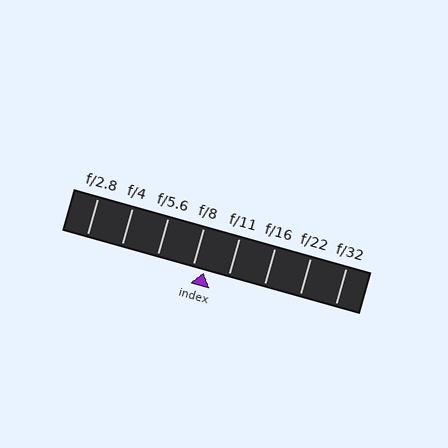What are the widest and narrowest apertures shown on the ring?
The widest aperture shown is f/2.8 and the narrowest is f/32.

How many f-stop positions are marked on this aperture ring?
There are 8 f-stop positions marked.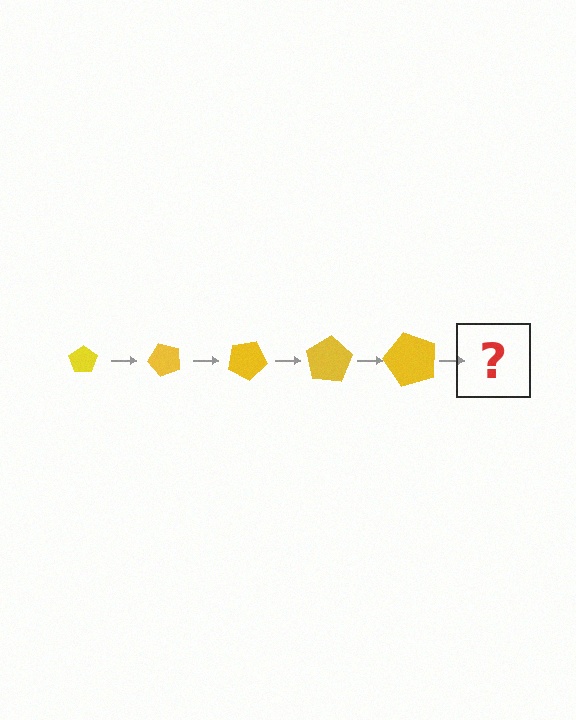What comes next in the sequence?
The next element should be a pentagon, larger than the previous one and rotated 250 degrees from the start.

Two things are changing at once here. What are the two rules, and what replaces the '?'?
The two rules are that the pentagon grows larger each step and it rotates 50 degrees each step. The '?' should be a pentagon, larger than the previous one and rotated 250 degrees from the start.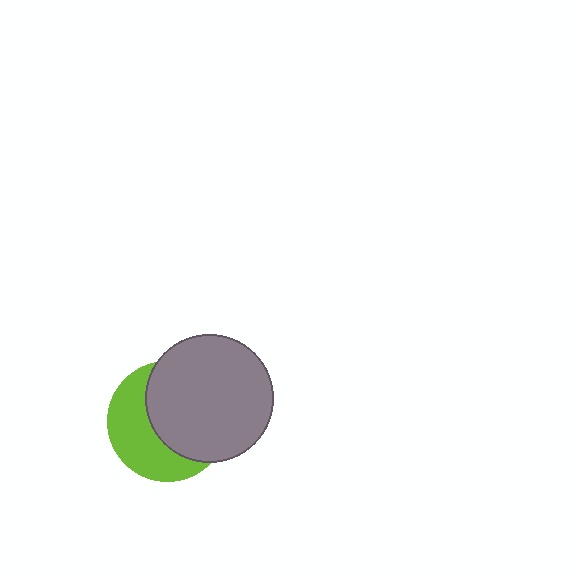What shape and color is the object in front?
The object in front is a gray circle.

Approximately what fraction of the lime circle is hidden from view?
Roughly 56% of the lime circle is hidden behind the gray circle.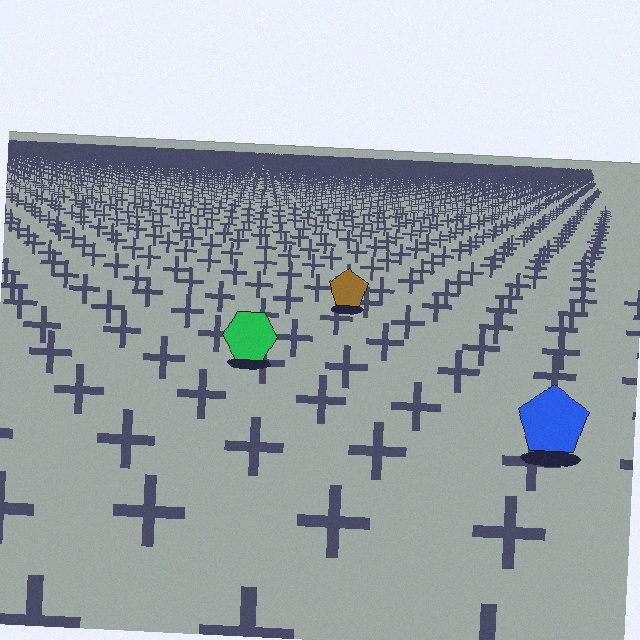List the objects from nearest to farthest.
From nearest to farthest: the blue pentagon, the green hexagon, the brown pentagon.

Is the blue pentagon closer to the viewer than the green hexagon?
Yes. The blue pentagon is closer — you can tell from the texture gradient: the ground texture is coarser near it.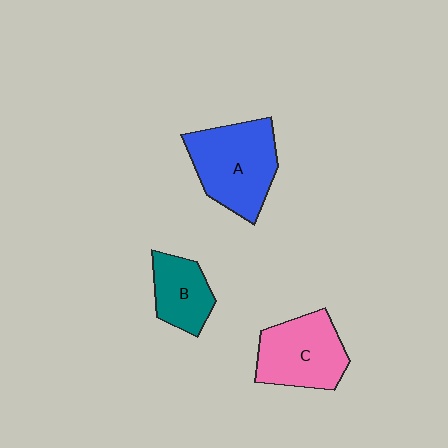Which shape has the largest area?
Shape A (blue).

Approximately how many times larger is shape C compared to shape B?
Approximately 1.5 times.